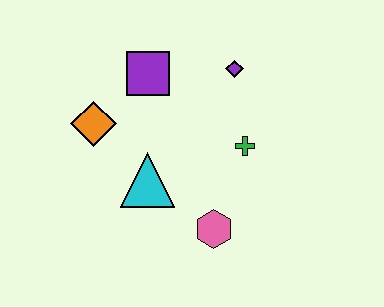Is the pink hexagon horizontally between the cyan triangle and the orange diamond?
No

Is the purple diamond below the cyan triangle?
No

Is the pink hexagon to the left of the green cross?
Yes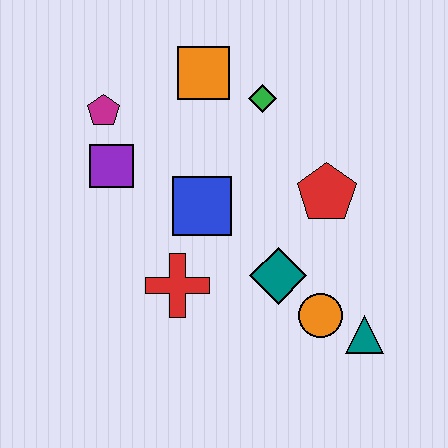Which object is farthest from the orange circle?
The magenta pentagon is farthest from the orange circle.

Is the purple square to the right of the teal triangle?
No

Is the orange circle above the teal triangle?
Yes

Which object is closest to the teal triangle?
The orange circle is closest to the teal triangle.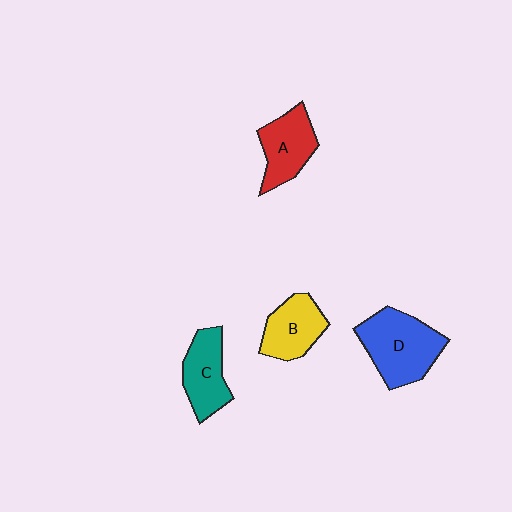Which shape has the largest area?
Shape D (blue).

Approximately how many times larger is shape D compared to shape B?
Approximately 1.5 times.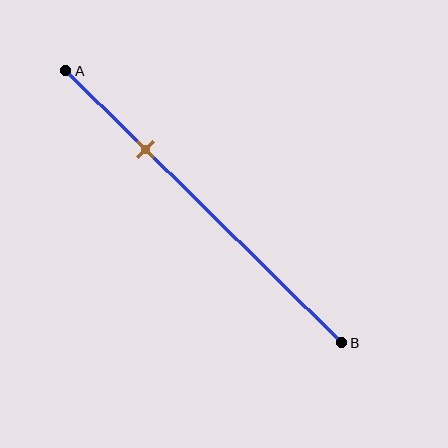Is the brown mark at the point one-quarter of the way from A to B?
No, the mark is at about 30% from A, not at the 25% one-quarter point.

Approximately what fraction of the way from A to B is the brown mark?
The brown mark is approximately 30% of the way from A to B.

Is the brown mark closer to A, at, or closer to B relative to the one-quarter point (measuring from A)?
The brown mark is closer to point B than the one-quarter point of segment AB.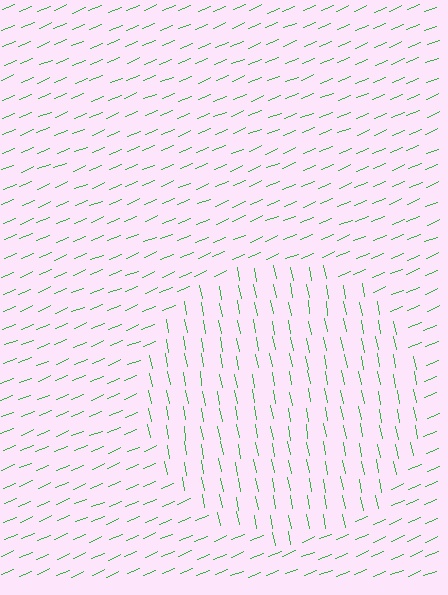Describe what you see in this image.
The image is filled with small green line segments. A circle region in the image has lines oriented differently from the surrounding lines, creating a visible texture boundary.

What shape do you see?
I see a circle.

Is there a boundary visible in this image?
Yes, there is a texture boundary formed by a change in line orientation.